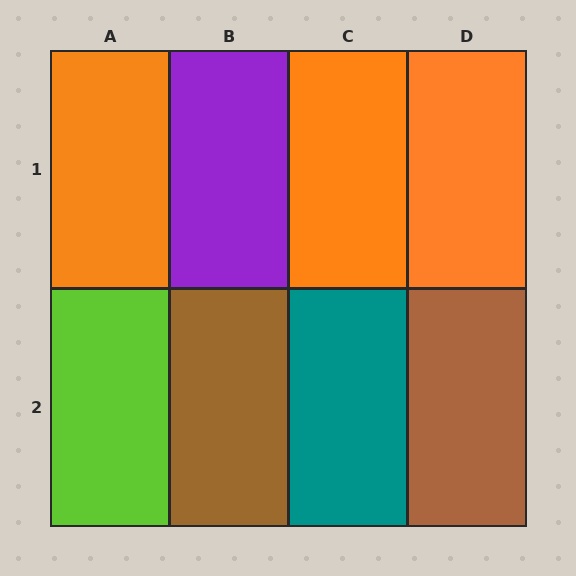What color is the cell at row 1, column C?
Orange.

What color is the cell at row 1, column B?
Purple.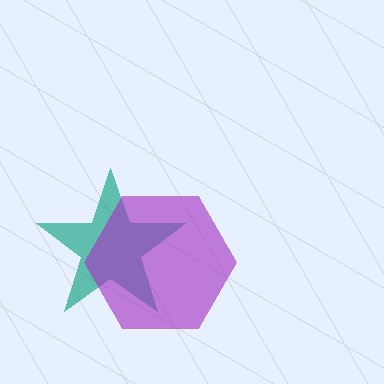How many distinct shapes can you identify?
There are 2 distinct shapes: a teal star, a purple hexagon.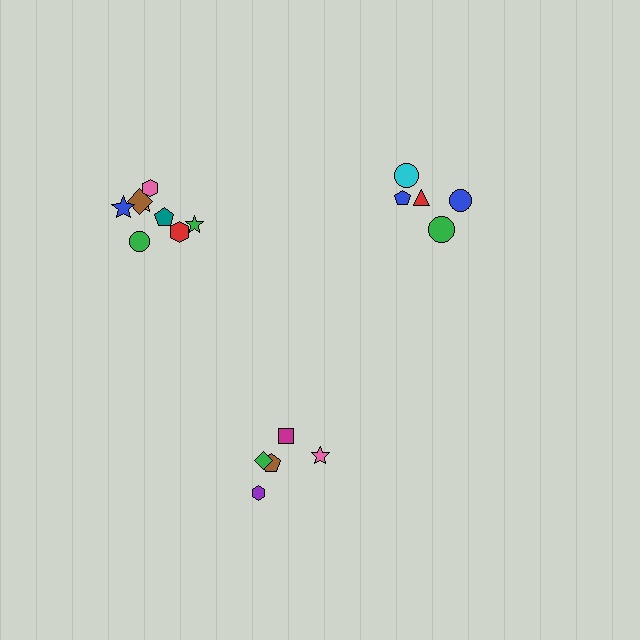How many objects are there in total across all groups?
There are 18 objects.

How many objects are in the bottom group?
There are 5 objects.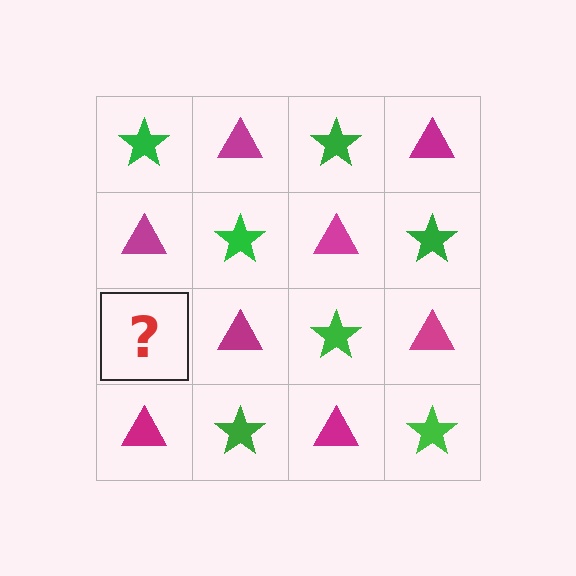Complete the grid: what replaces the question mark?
The question mark should be replaced with a green star.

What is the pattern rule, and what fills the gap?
The rule is that it alternates green star and magenta triangle in a checkerboard pattern. The gap should be filled with a green star.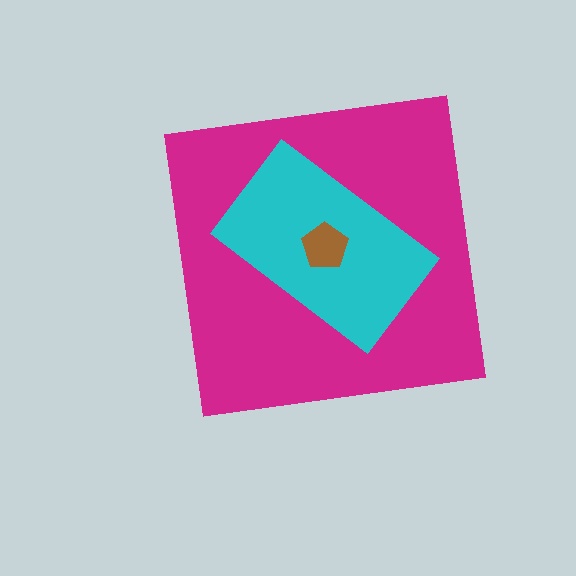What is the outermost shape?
The magenta square.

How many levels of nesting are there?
3.